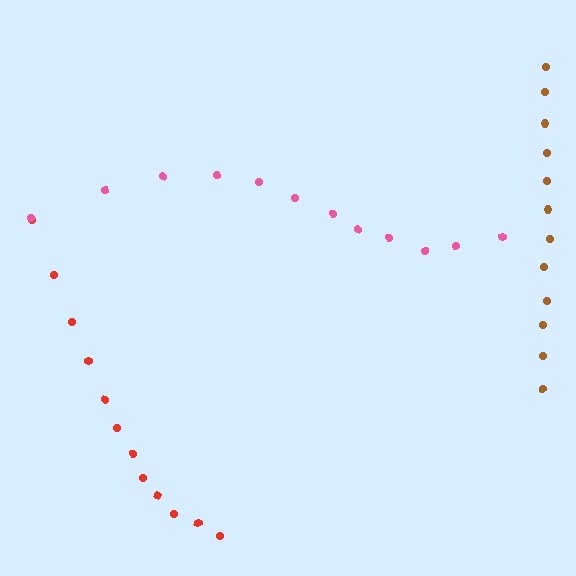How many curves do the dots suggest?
There are 3 distinct paths.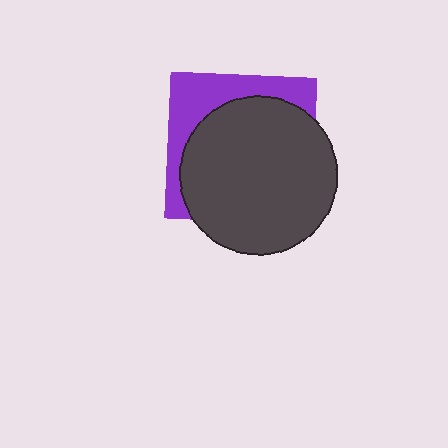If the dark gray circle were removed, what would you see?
You would see the complete purple square.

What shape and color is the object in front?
The object in front is a dark gray circle.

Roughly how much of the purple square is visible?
A small part of it is visible (roughly 31%).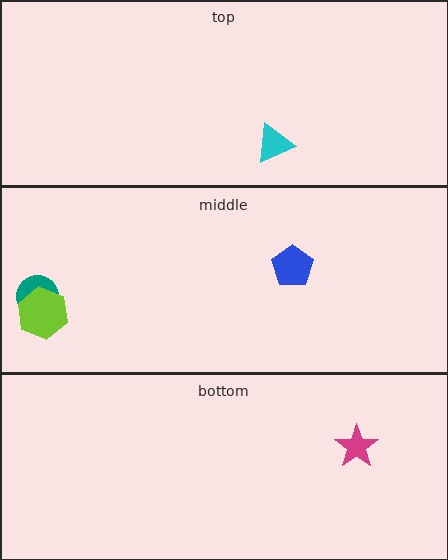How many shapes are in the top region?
1.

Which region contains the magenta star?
The bottom region.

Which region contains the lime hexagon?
The middle region.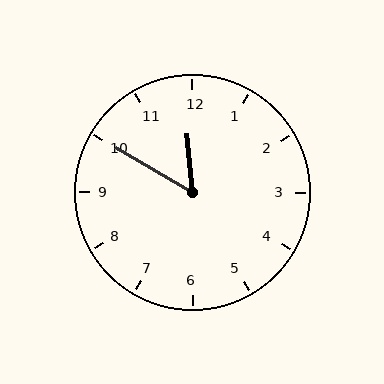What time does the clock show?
11:50.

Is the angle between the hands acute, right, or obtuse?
It is acute.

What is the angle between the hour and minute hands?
Approximately 55 degrees.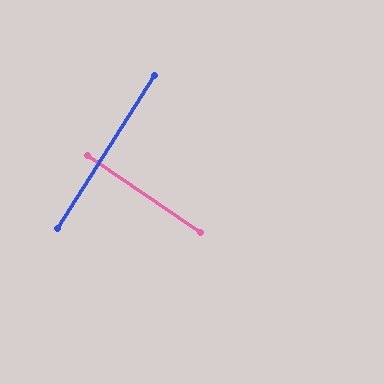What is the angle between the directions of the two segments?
Approximately 88 degrees.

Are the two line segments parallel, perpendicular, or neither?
Perpendicular — they meet at approximately 88°.